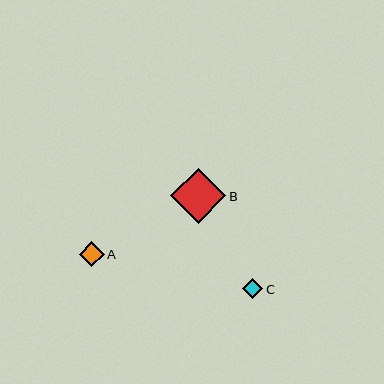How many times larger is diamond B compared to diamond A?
Diamond B is approximately 2.2 times the size of diamond A.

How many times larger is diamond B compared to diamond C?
Diamond B is approximately 2.7 times the size of diamond C.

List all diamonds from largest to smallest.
From largest to smallest: B, A, C.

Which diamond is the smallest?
Diamond C is the smallest with a size of approximately 20 pixels.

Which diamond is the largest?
Diamond B is the largest with a size of approximately 55 pixels.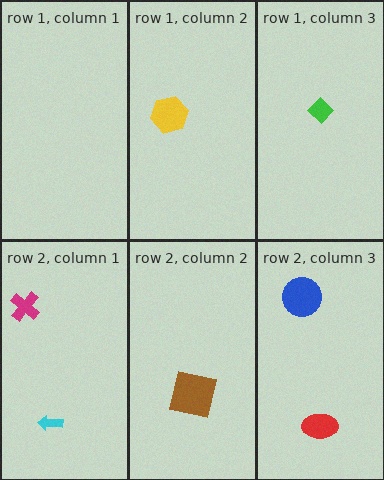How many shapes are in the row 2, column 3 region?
2.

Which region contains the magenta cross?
The row 2, column 1 region.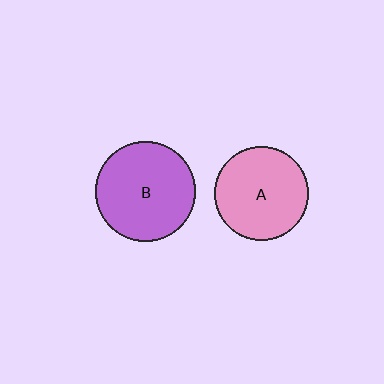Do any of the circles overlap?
No, none of the circles overlap.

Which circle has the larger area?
Circle B (purple).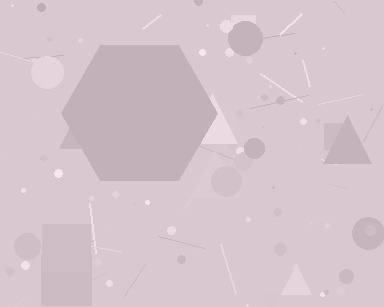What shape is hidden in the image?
A hexagon is hidden in the image.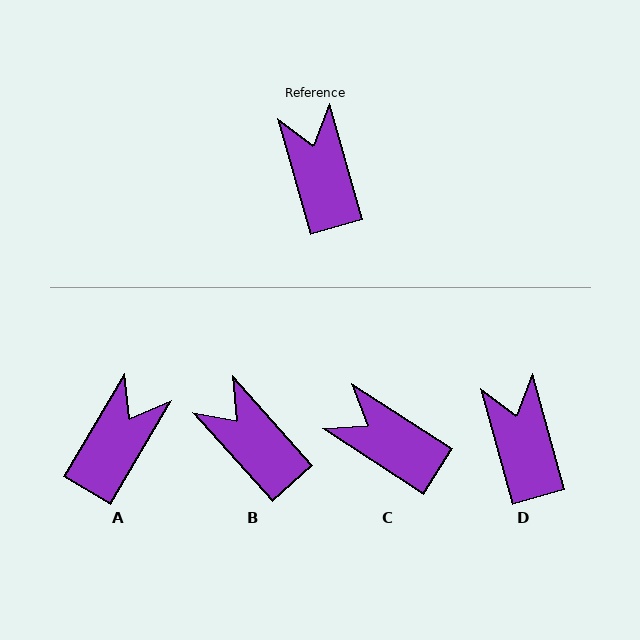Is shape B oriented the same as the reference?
No, it is off by about 26 degrees.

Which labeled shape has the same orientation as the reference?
D.